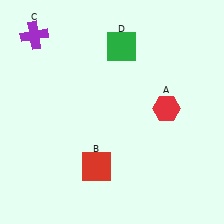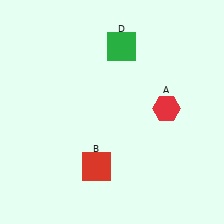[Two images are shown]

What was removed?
The purple cross (C) was removed in Image 2.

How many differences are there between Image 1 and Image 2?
There is 1 difference between the two images.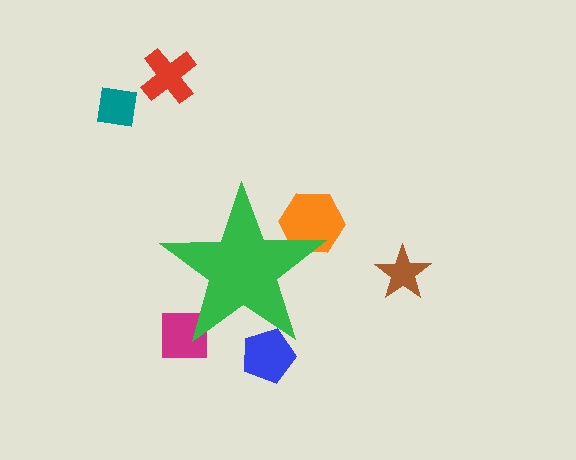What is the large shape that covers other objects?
A green star.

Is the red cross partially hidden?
No, the red cross is fully visible.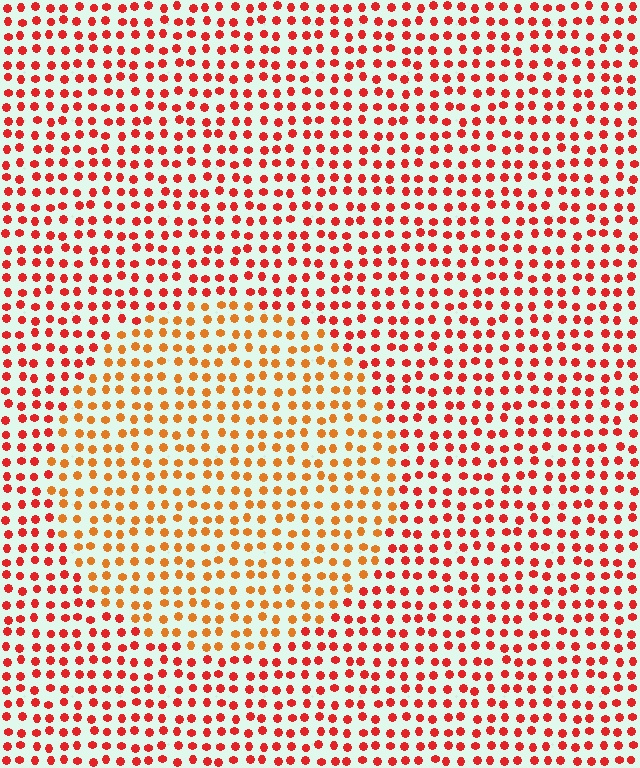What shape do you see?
I see a circle.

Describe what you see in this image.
The image is filled with small red elements in a uniform arrangement. A circle-shaped region is visible where the elements are tinted to a slightly different hue, forming a subtle color boundary.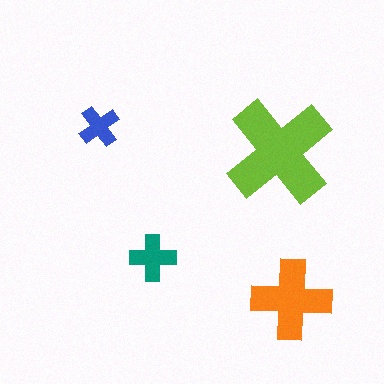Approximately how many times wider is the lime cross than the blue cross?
About 2.5 times wider.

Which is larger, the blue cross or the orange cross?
The orange one.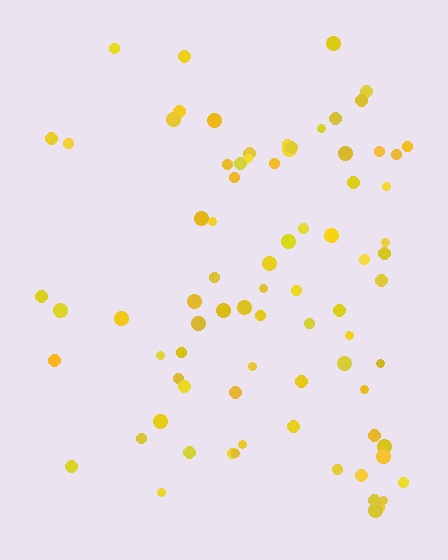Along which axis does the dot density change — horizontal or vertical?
Horizontal.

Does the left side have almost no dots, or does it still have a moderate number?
Still a moderate number, just noticeably fewer than the right.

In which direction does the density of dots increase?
From left to right, with the right side densest.